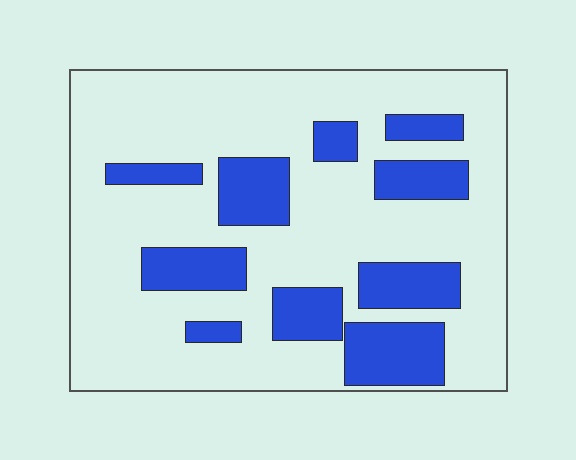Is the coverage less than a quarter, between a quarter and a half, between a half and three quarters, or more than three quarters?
Between a quarter and a half.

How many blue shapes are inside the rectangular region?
10.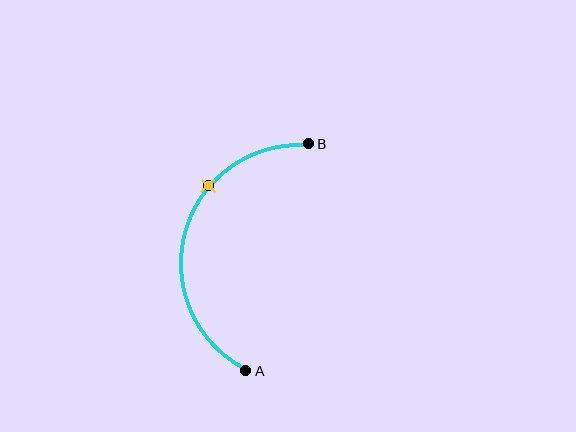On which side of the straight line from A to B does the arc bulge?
The arc bulges to the left of the straight line connecting A and B.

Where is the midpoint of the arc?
The arc midpoint is the point on the curve farthest from the straight line joining A and B. It sits to the left of that line.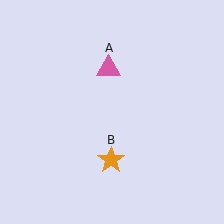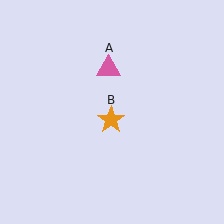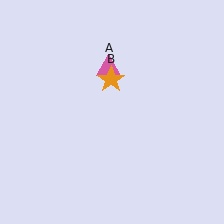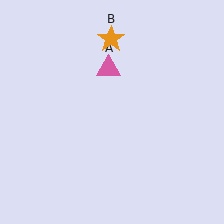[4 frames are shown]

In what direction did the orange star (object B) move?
The orange star (object B) moved up.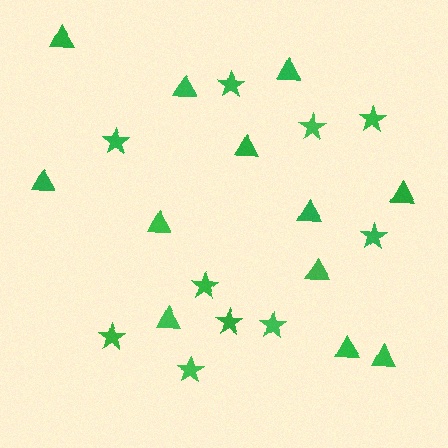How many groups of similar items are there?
There are 2 groups: one group of stars (10) and one group of triangles (12).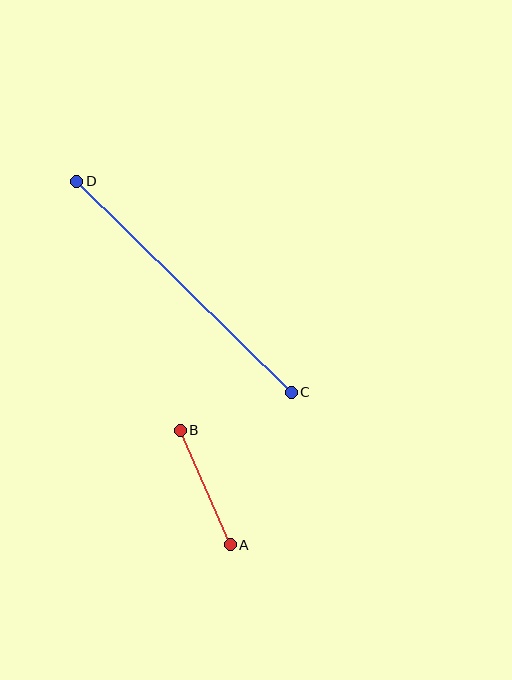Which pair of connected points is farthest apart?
Points C and D are farthest apart.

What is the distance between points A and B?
The distance is approximately 125 pixels.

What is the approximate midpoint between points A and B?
The midpoint is at approximately (205, 488) pixels.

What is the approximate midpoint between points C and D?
The midpoint is at approximately (184, 287) pixels.